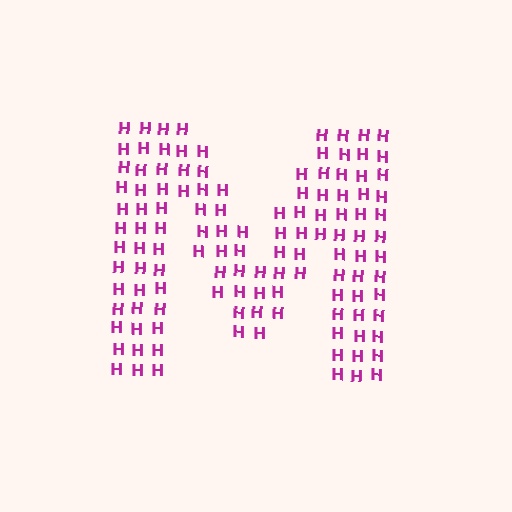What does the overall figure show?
The overall figure shows the letter M.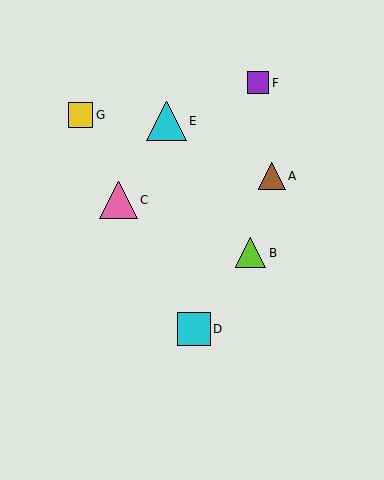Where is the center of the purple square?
The center of the purple square is at (258, 83).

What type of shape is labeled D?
Shape D is a cyan square.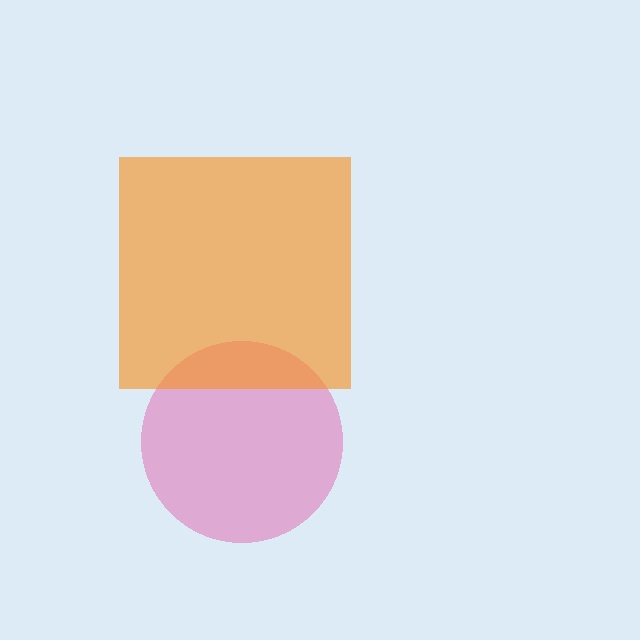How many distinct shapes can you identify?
There are 2 distinct shapes: a pink circle, an orange square.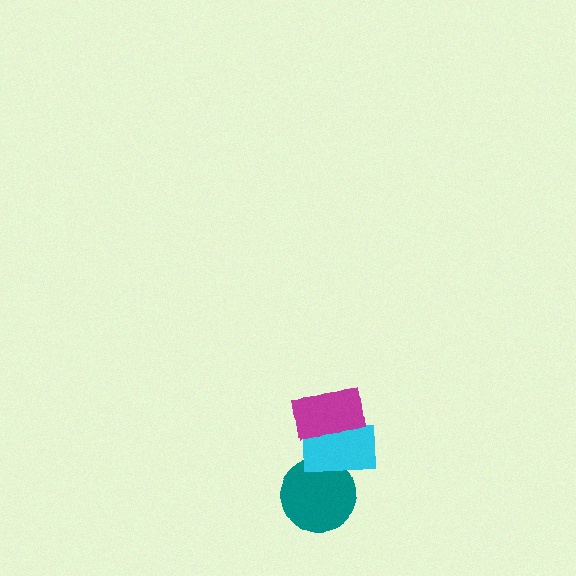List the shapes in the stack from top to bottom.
From top to bottom: the magenta rectangle, the cyan rectangle, the teal circle.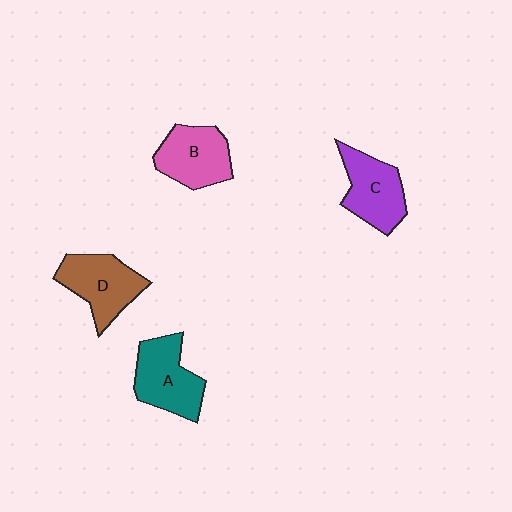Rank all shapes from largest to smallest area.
From largest to smallest: A (teal), D (brown), C (purple), B (pink).